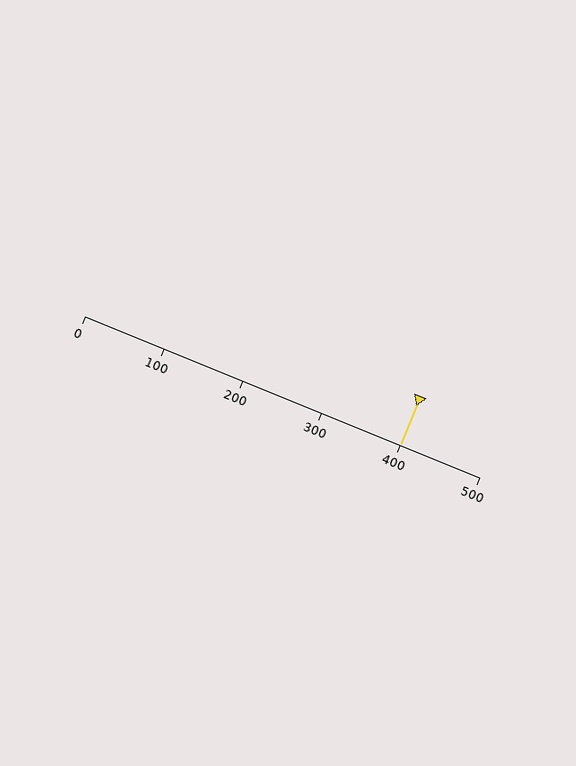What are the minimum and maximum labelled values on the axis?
The axis runs from 0 to 500.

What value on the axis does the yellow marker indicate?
The marker indicates approximately 400.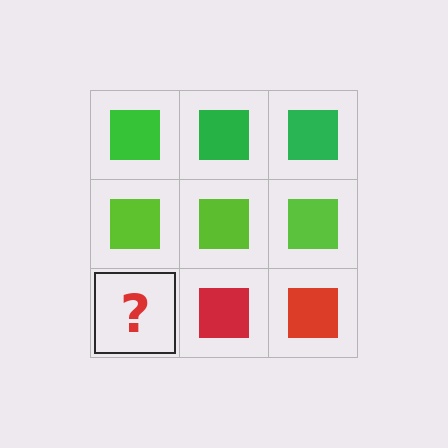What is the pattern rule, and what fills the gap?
The rule is that each row has a consistent color. The gap should be filled with a red square.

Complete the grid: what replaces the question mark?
The question mark should be replaced with a red square.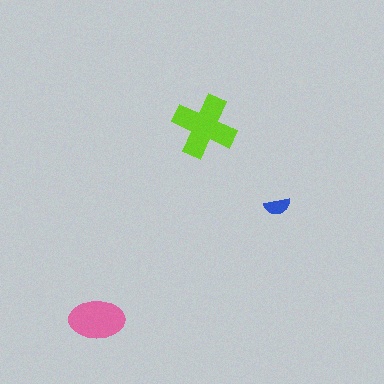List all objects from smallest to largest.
The blue semicircle, the pink ellipse, the lime cross.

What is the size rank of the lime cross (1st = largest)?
1st.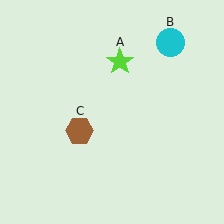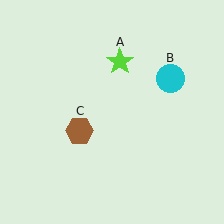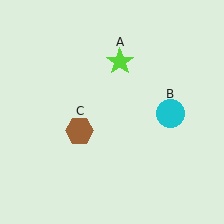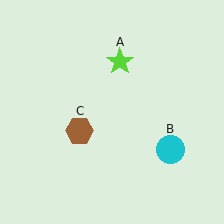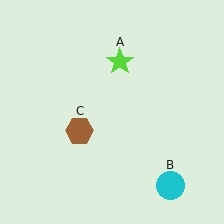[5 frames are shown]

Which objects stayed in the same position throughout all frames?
Lime star (object A) and brown hexagon (object C) remained stationary.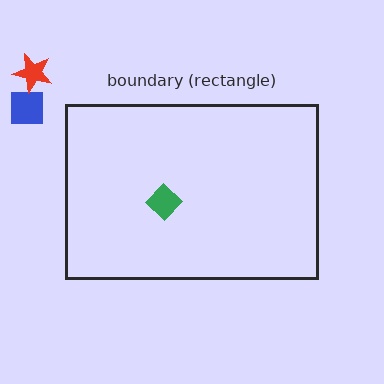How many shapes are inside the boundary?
1 inside, 2 outside.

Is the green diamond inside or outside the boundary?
Inside.